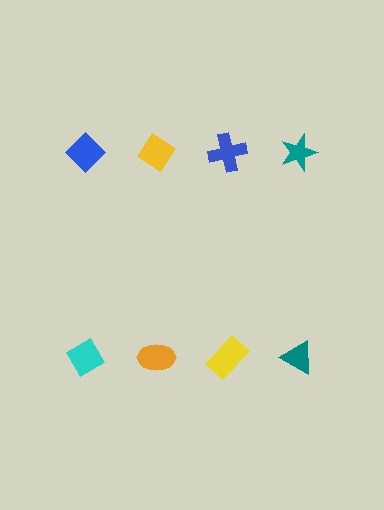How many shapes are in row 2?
4 shapes.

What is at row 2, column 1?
A cyan diamond.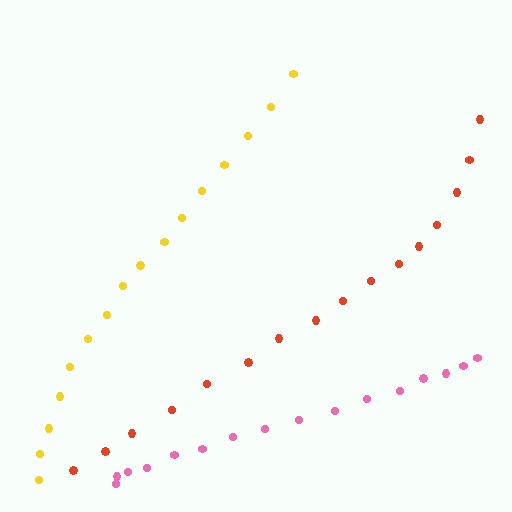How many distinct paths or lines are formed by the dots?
There are 3 distinct paths.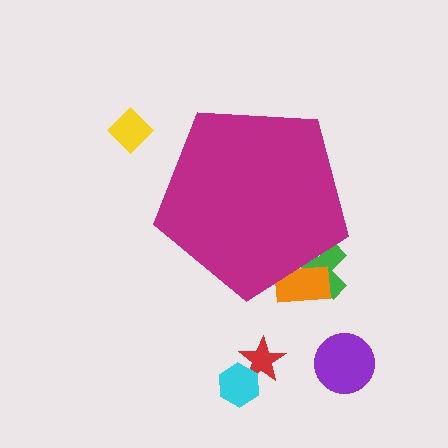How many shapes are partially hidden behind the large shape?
2 shapes are partially hidden.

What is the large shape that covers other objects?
A magenta pentagon.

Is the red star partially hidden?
No, the red star is fully visible.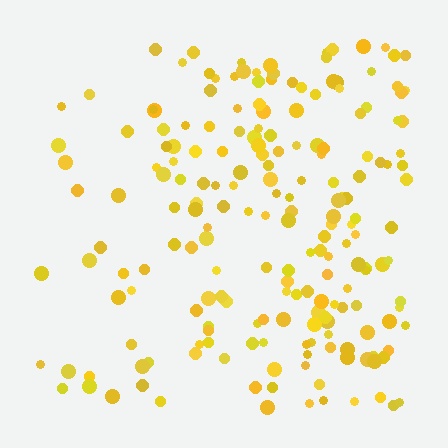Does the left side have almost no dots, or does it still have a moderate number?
Still a moderate number, just noticeably fewer than the right.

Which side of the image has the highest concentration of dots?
The right.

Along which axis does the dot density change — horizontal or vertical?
Horizontal.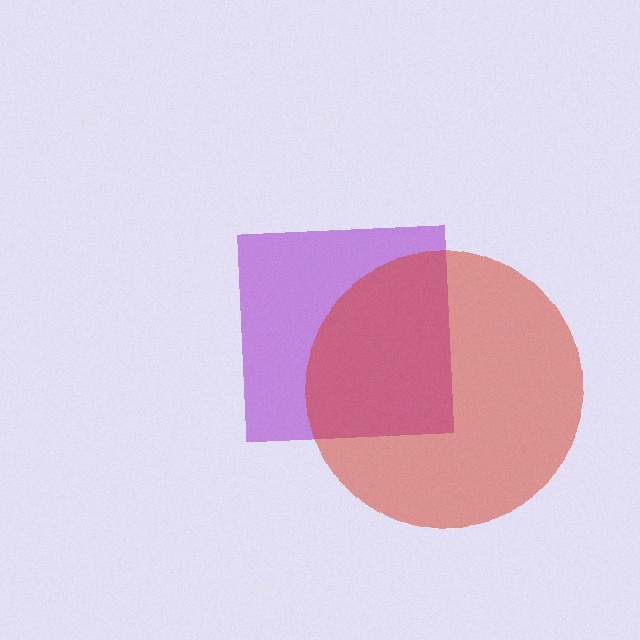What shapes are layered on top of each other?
The layered shapes are: a purple square, a red circle.